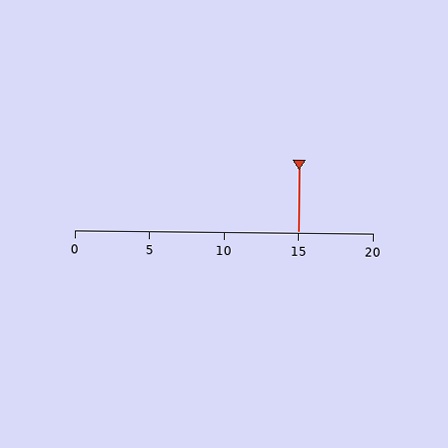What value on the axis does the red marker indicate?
The marker indicates approximately 15.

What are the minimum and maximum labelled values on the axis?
The axis runs from 0 to 20.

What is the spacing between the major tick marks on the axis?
The major ticks are spaced 5 apart.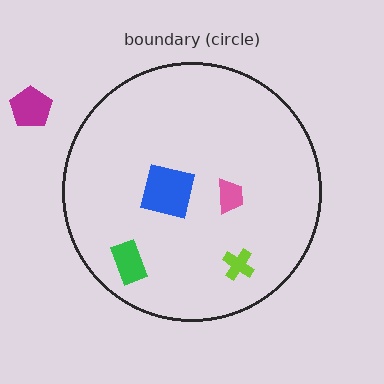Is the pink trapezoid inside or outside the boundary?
Inside.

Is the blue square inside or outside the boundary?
Inside.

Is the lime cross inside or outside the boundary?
Inside.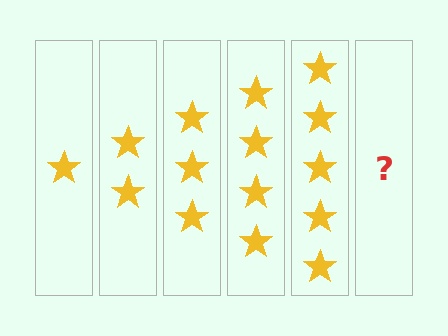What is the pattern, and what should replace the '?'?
The pattern is that each step adds one more star. The '?' should be 6 stars.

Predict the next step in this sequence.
The next step is 6 stars.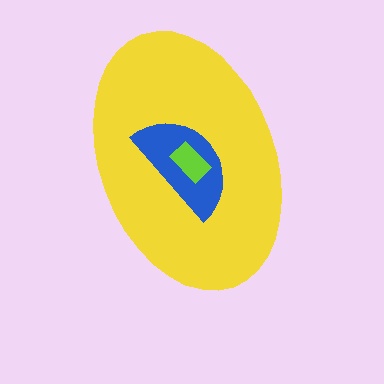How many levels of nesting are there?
3.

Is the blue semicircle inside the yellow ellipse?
Yes.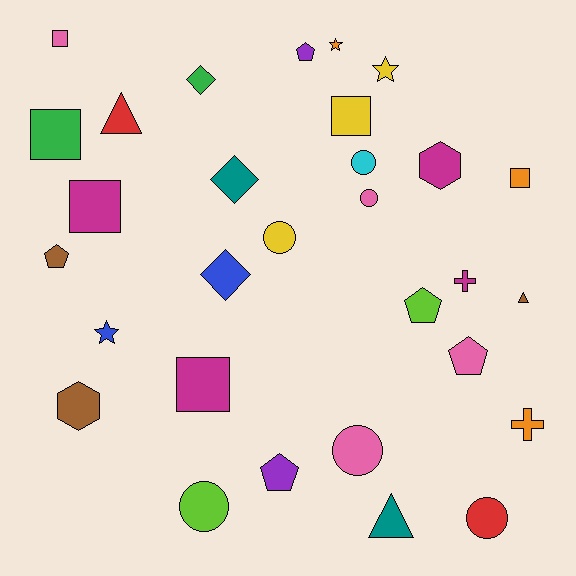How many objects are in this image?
There are 30 objects.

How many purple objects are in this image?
There are 2 purple objects.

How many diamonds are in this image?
There are 3 diamonds.